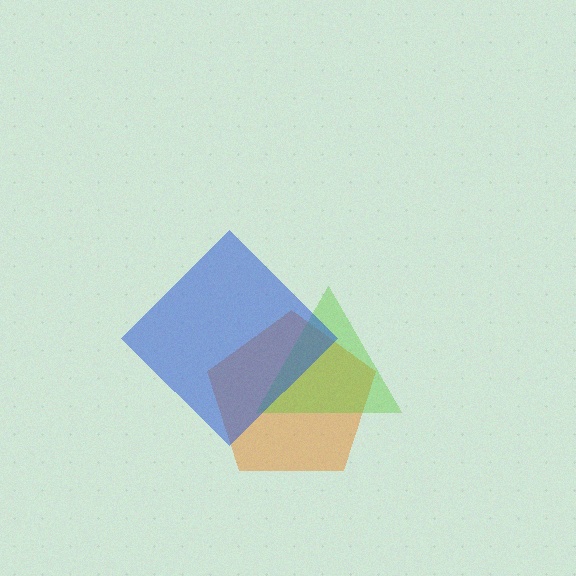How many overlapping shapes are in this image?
There are 3 overlapping shapes in the image.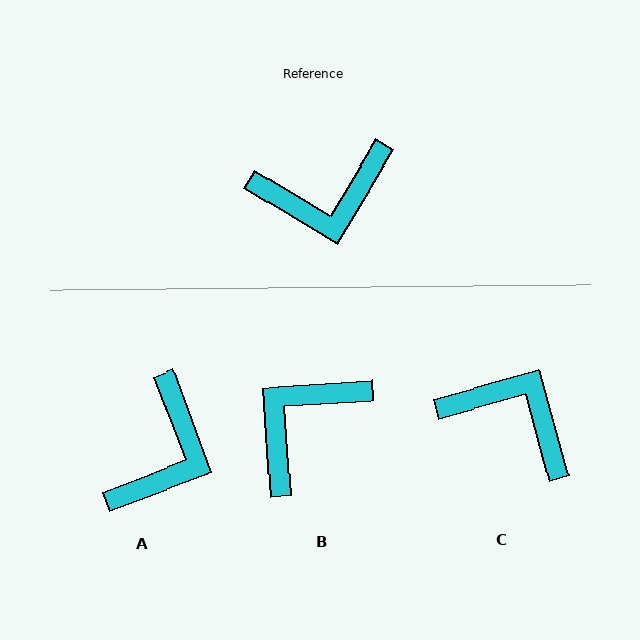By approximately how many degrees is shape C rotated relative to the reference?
Approximately 137 degrees counter-clockwise.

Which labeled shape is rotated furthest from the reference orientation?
B, about 145 degrees away.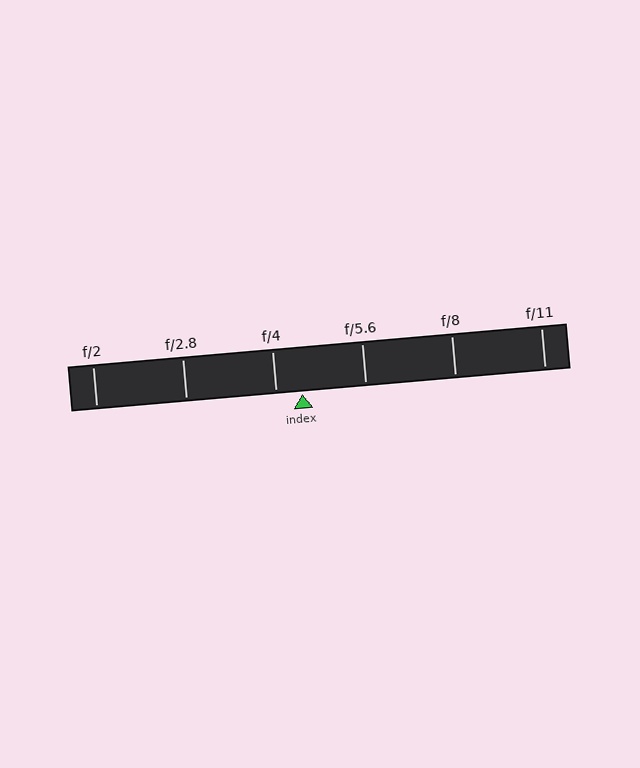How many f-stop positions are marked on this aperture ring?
There are 6 f-stop positions marked.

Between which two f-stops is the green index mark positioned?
The index mark is between f/4 and f/5.6.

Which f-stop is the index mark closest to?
The index mark is closest to f/4.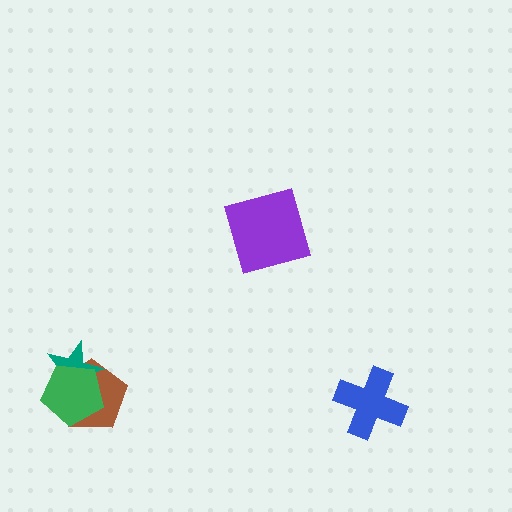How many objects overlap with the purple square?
0 objects overlap with the purple square.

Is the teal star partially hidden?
Yes, it is partially covered by another shape.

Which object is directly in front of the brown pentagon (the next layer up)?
The teal star is directly in front of the brown pentagon.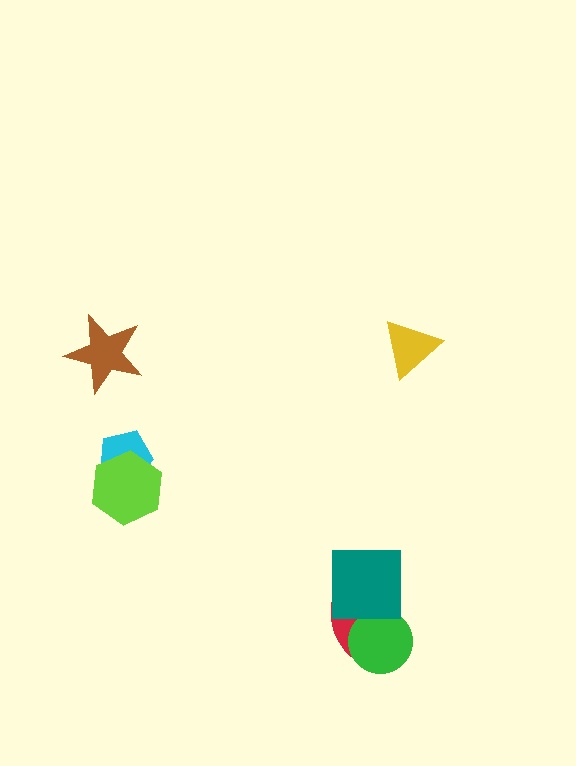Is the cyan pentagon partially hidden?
Yes, it is partially covered by another shape.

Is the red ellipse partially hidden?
Yes, it is partially covered by another shape.